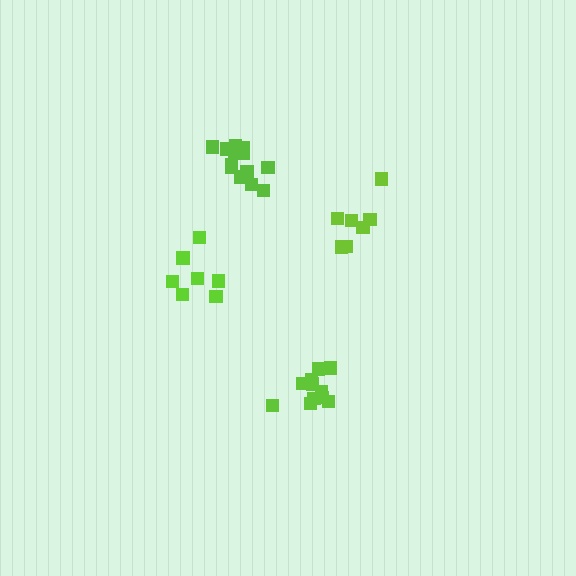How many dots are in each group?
Group 1: 11 dots, Group 2: 13 dots, Group 3: 7 dots, Group 4: 7 dots (38 total).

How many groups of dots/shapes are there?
There are 4 groups.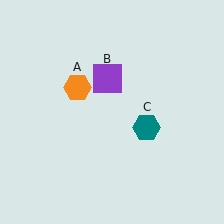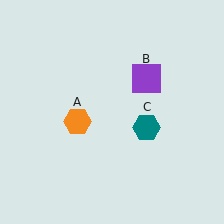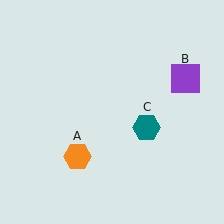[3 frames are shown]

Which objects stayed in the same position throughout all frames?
Teal hexagon (object C) remained stationary.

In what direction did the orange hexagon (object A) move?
The orange hexagon (object A) moved down.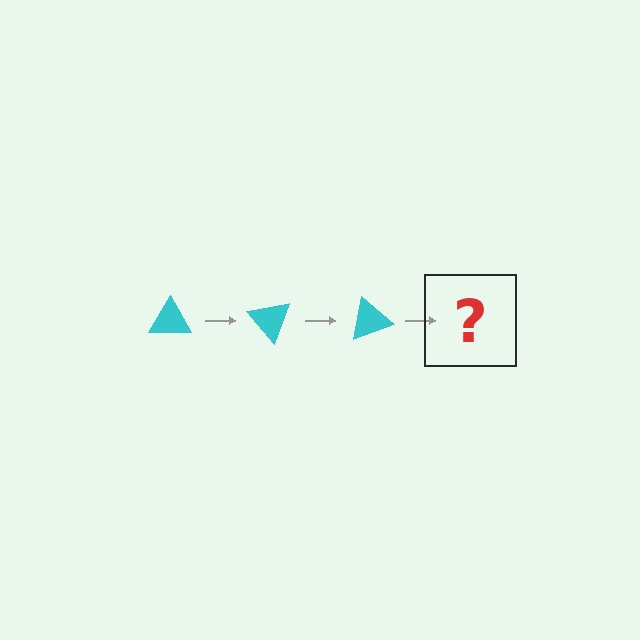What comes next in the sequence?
The next element should be a cyan triangle rotated 150 degrees.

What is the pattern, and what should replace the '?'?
The pattern is that the triangle rotates 50 degrees each step. The '?' should be a cyan triangle rotated 150 degrees.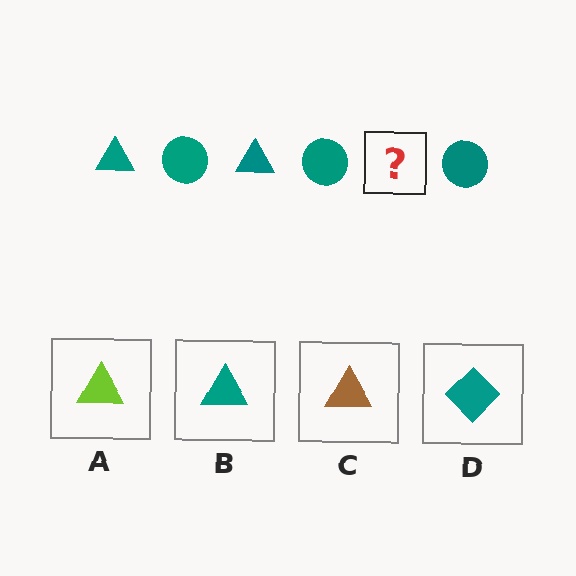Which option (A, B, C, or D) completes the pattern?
B.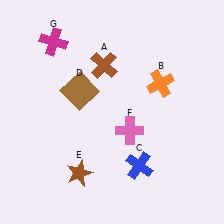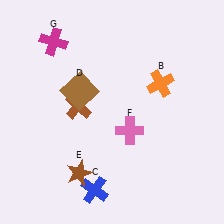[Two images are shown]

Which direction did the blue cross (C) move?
The blue cross (C) moved left.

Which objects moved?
The objects that moved are: the brown cross (A), the blue cross (C).